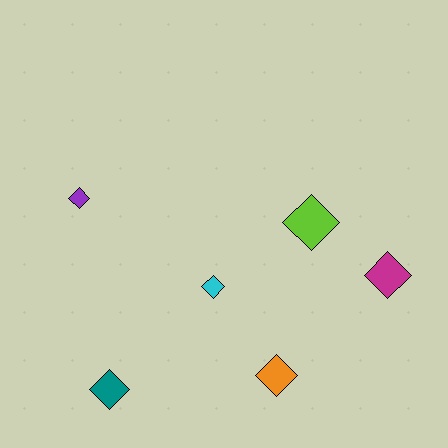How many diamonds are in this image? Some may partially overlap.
There are 6 diamonds.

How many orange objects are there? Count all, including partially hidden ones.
There is 1 orange object.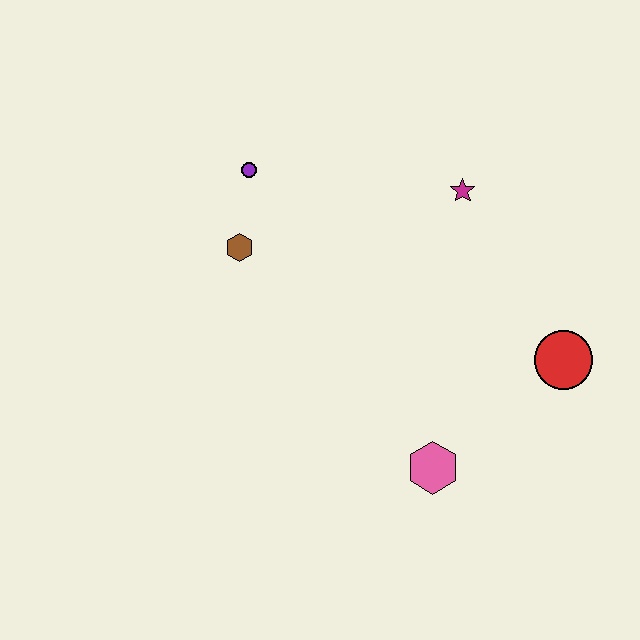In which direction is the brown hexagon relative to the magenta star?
The brown hexagon is to the left of the magenta star.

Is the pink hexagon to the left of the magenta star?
Yes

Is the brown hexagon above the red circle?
Yes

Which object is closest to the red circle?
The pink hexagon is closest to the red circle.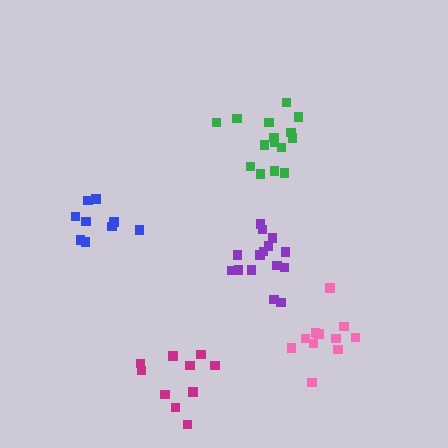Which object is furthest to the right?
The pink cluster is rightmost.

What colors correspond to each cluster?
The clusters are colored: green, blue, magenta, purple, pink.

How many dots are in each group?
Group 1: 15 dots, Group 2: 9 dots, Group 3: 10 dots, Group 4: 15 dots, Group 5: 11 dots (60 total).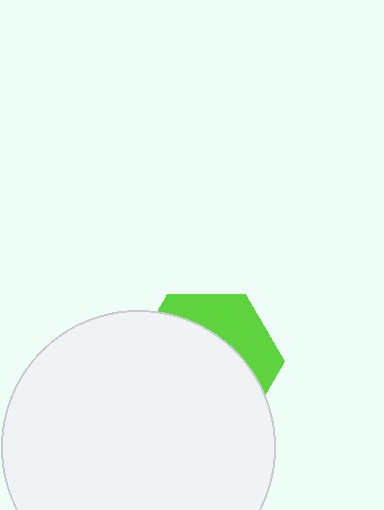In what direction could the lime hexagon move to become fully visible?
The lime hexagon could move up. That would shift it out from behind the white circle entirely.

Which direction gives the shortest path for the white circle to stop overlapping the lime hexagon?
Moving down gives the shortest separation.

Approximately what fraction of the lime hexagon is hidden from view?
Roughly 69% of the lime hexagon is hidden behind the white circle.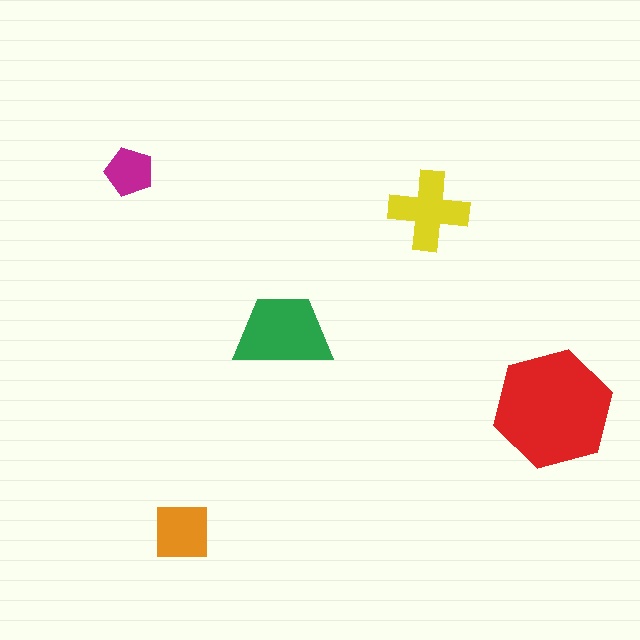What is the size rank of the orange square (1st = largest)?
4th.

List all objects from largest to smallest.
The red hexagon, the green trapezoid, the yellow cross, the orange square, the magenta pentagon.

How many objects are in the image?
There are 5 objects in the image.